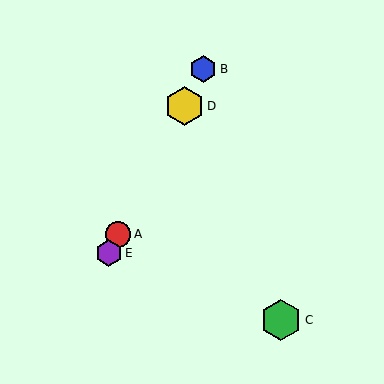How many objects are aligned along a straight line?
4 objects (A, B, D, E) are aligned along a straight line.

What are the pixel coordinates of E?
Object E is at (109, 253).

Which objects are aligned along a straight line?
Objects A, B, D, E are aligned along a straight line.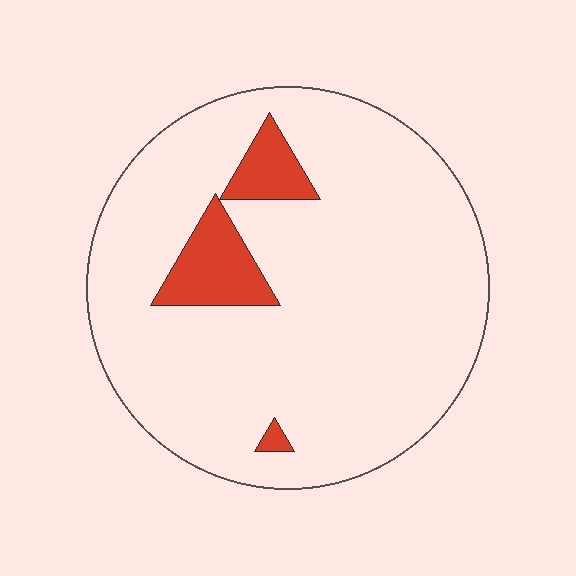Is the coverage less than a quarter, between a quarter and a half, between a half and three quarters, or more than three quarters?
Less than a quarter.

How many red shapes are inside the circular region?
3.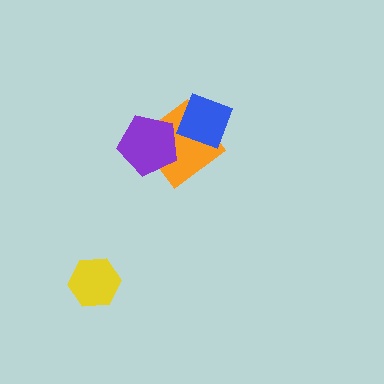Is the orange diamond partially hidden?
Yes, it is partially covered by another shape.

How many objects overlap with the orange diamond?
2 objects overlap with the orange diamond.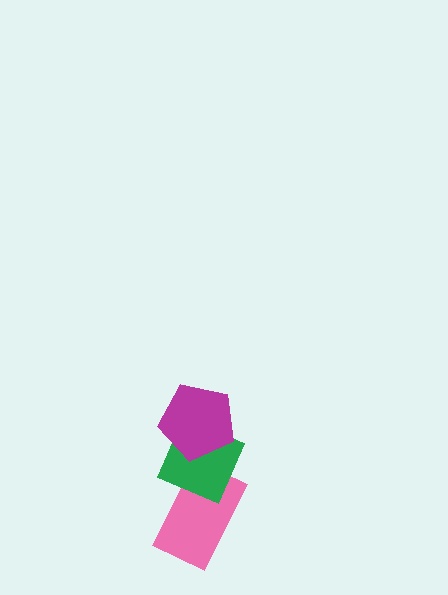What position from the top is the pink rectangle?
The pink rectangle is 3rd from the top.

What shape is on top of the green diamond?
The magenta pentagon is on top of the green diamond.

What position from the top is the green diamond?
The green diamond is 2nd from the top.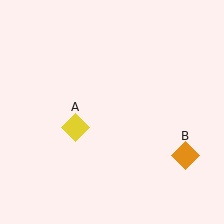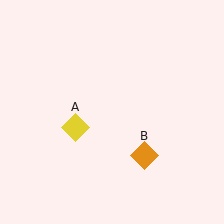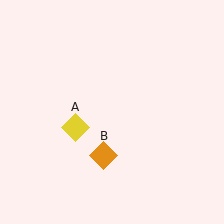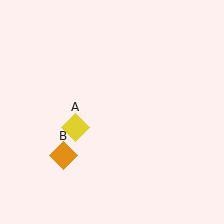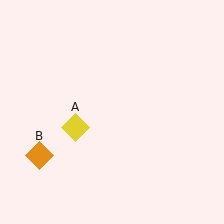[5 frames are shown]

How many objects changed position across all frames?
1 object changed position: orange diamond (object B).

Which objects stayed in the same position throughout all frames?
Yellow diamond (object A) remained stationary.